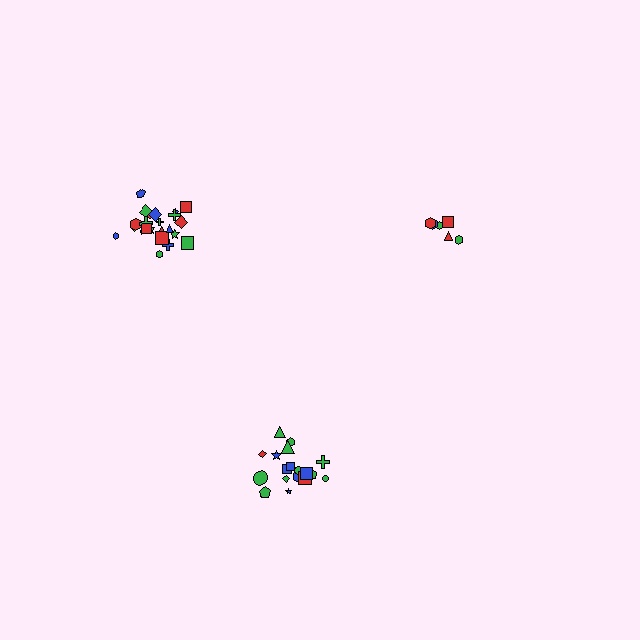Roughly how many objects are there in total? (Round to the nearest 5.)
Roughly 50 objects in total.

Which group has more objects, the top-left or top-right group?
The top-left group.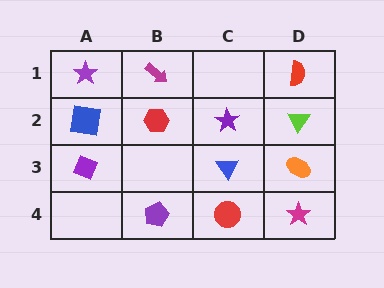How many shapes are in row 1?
3 shapes.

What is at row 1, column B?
A magenta arrow.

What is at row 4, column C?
A red circle.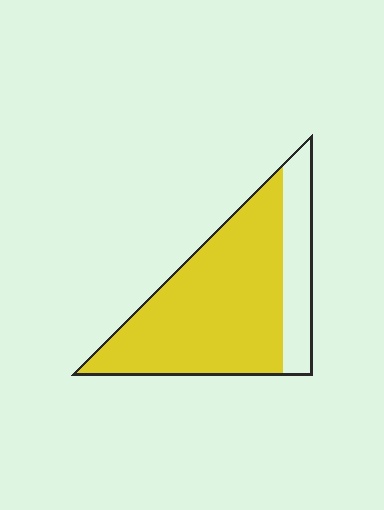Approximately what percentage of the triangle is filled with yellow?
Approximately 75%.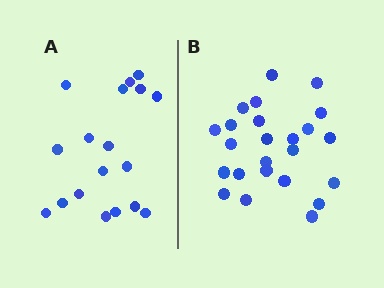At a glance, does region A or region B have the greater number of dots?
Region B (the right region) has more dots.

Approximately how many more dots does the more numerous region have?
Region B has about 6 more dots than region A.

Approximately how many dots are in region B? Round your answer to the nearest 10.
About 20 dots. (The exact count is 24, which rounds to 20.)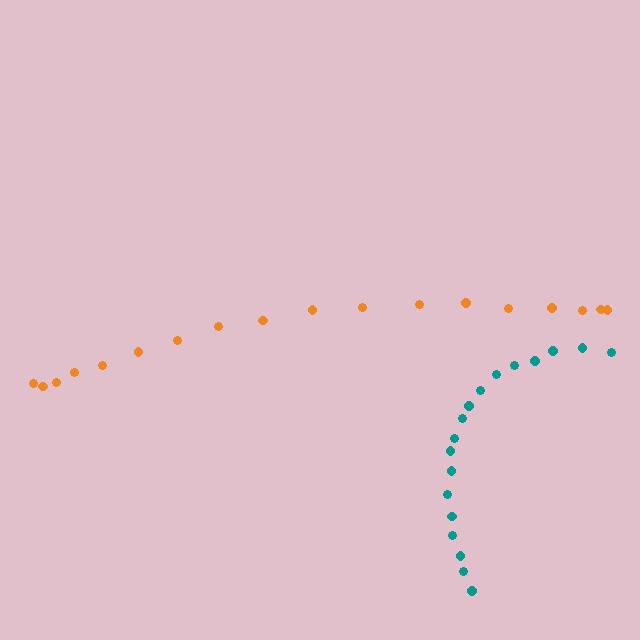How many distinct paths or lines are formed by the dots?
There are 2 distinct paths.